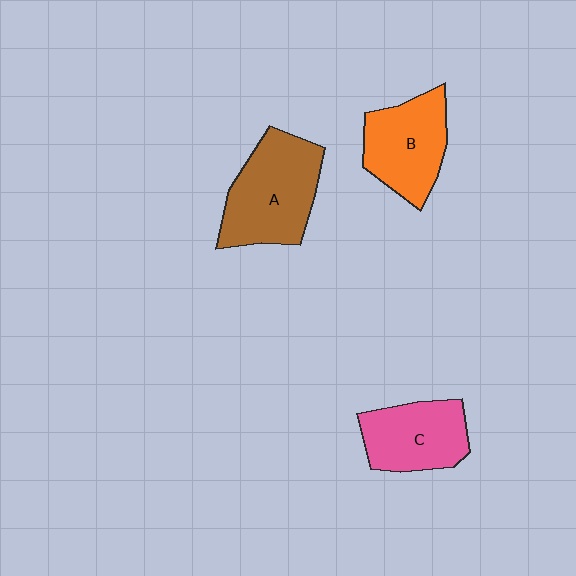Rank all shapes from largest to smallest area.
From largest to smallest: A (brown), B (orange), C (pink).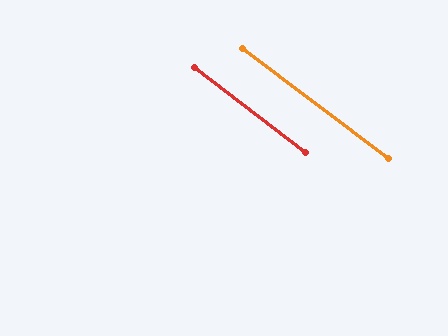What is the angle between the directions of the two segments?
Approximately 0 degrees.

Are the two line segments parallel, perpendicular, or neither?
Parallel — their directions differ by only 0.4°.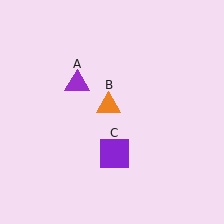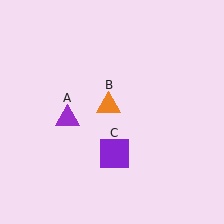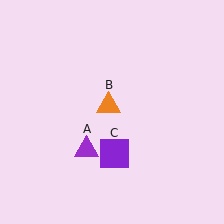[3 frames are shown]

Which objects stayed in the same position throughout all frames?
Orange triangle (object B) and purple square (object C) remained stationary.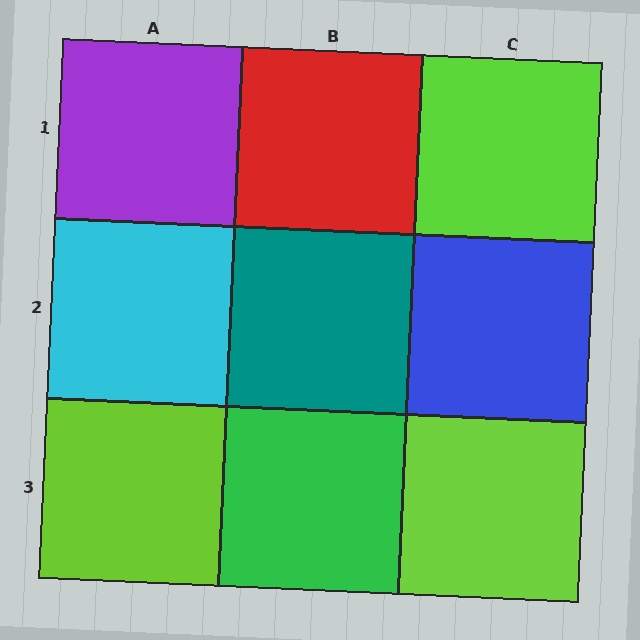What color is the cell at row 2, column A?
Cyan.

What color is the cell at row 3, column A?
Lime.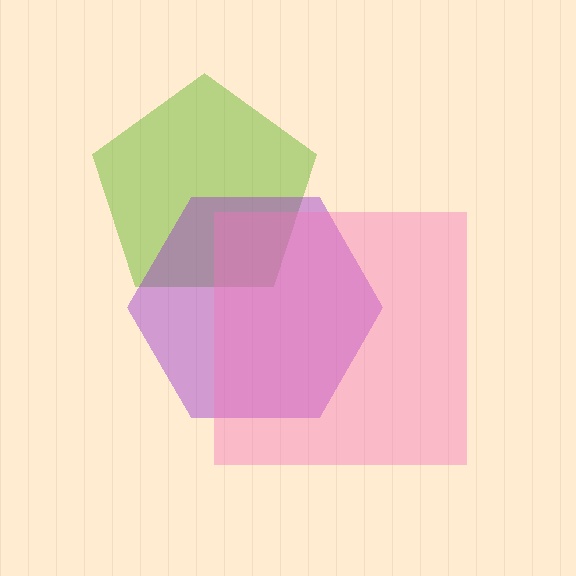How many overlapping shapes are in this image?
There are 3 overlapping shapes in the image.